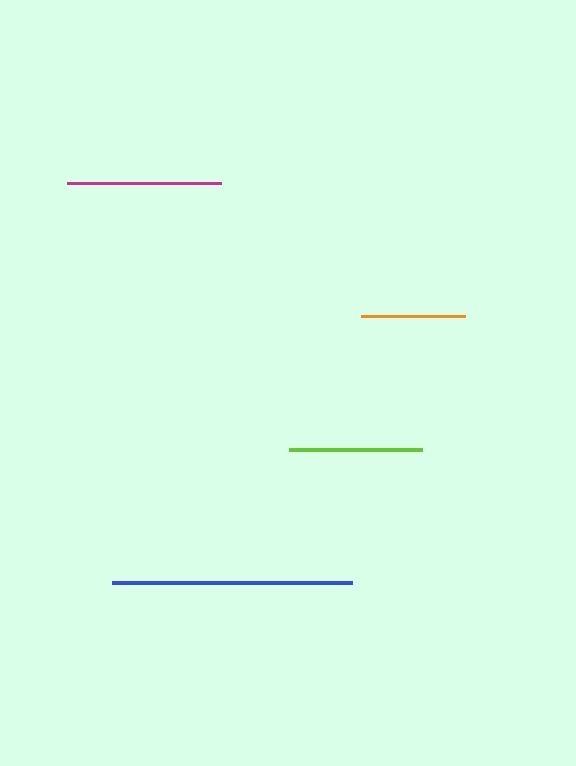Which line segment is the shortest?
The orange line is the shortest at approximately 104 pixels.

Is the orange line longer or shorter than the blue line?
The blue line is longer than the orange line.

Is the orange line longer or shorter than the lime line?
The lime line is longer than the orange line.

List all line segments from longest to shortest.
From longest to shortest: blue, magenta, lime, orange.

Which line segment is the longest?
The blue line is the longest at approximately 240 pixels.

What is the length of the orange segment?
The orange segment is approximately 104 pixels long.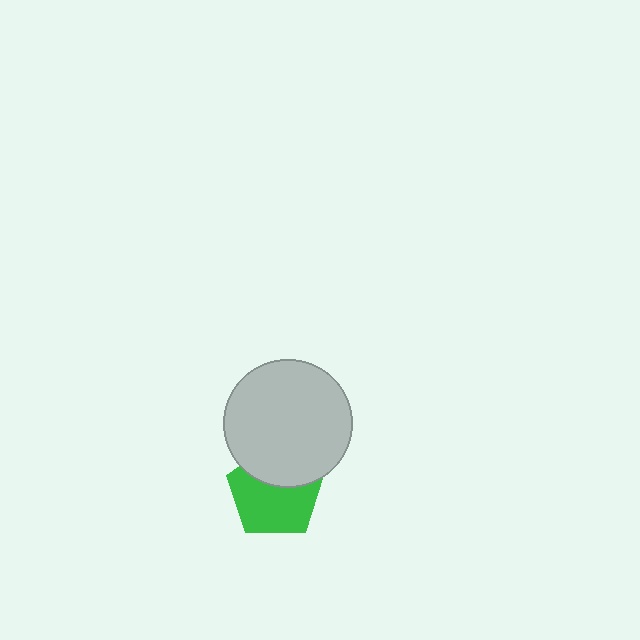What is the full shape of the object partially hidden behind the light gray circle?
The partially hidden object is a green pentagon.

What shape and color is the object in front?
The object in front is a light gray circle.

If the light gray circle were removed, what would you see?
You would see the complete green pentagon.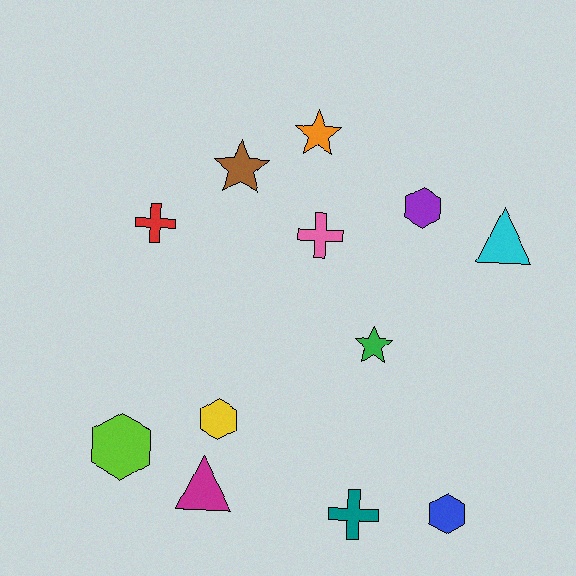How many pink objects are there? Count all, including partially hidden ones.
There is 1 pink object.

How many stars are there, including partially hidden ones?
There are 3 stars.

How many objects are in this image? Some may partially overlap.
There are 12 objects.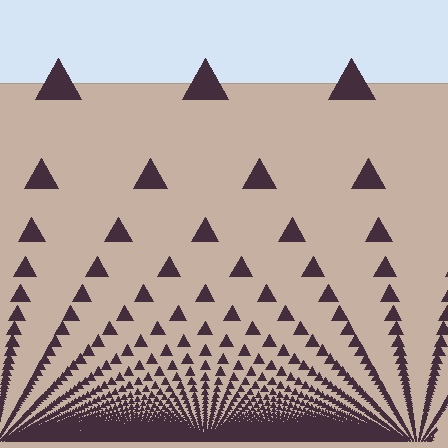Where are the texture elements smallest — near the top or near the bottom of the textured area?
Near the bottom.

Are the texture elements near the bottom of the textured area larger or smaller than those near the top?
Smaller. The gradient is inverted — elements near the bottom are smaller and denser.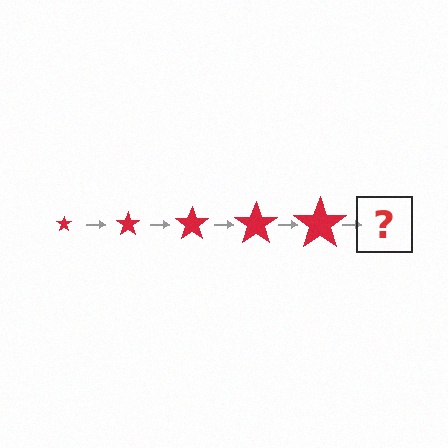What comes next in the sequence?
The next element should be a red star, larger than the previous one.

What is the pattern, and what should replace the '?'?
The pattern is that the star gets progressively larger each step. The '?' should be a red star, larger than the previous one.